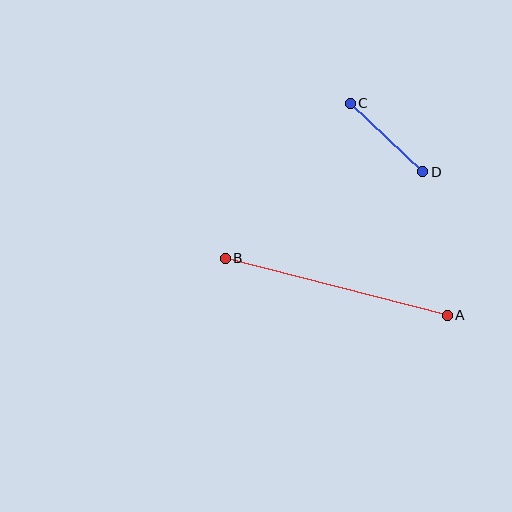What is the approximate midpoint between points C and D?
The midpoint is at approximately (387, 138) pixels.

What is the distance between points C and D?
The distance is approximately 100 pixels.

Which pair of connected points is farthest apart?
Points A and B are farthest apart.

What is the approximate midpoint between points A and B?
The midpoint is at approximately (336, 287) pixels.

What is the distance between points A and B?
The distance is approximately 229 pixels.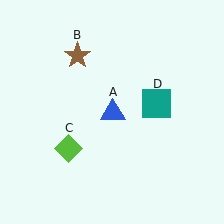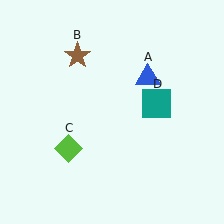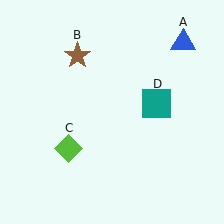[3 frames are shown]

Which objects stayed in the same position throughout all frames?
Brown star (object B) and lime diamond (object C) and teal square (object D) remained stationary.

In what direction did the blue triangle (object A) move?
The blue triangle (object A) moved up and to the right.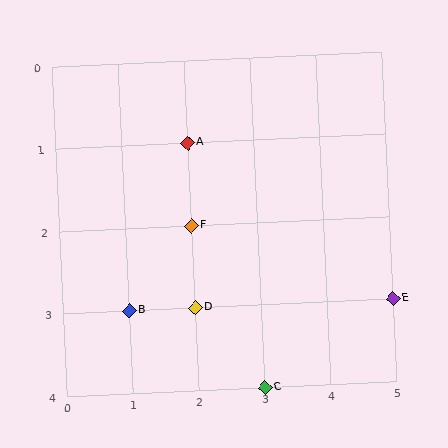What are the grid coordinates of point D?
Point D is at grid coordinates (2, 3).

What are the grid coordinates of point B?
Point B is at grid coordinates (1, 3).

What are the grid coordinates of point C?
Point C is at grid coordinates (3, 4).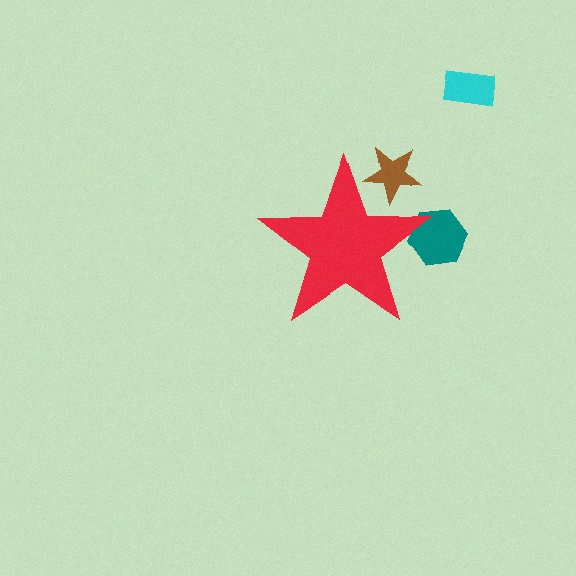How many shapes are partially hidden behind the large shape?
2 shapes are partially hidden.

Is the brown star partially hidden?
Yes, the brown star is partially hidden behind the red star.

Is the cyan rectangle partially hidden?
No, the cyan rectangle is fully visible.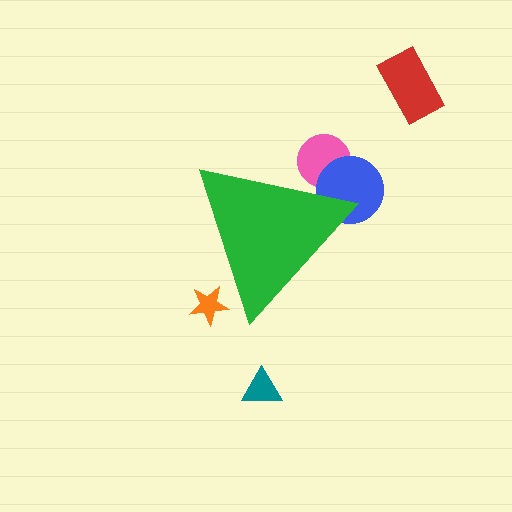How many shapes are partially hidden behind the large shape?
3 shapes are partially hidden.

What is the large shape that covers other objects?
A green triangle.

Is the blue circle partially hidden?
Yes, the blue circle is partially hidden behind the green triangle.